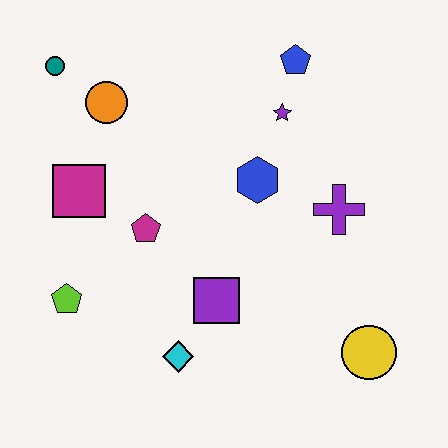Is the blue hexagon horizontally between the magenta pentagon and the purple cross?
Yes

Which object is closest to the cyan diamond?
The purple square is closest to the cyan diamond.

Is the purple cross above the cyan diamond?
Yes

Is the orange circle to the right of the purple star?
No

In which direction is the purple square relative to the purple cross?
The purple square is to the left of the purple cross.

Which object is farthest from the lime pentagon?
The blue pentagon is farthest from the lime pentagon.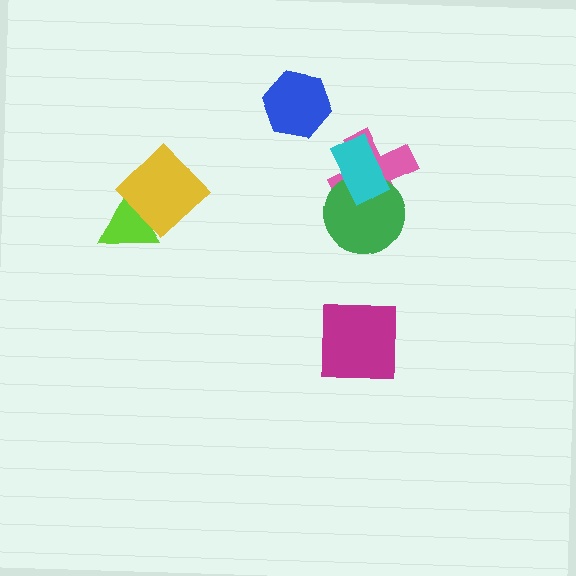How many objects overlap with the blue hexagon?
0 objects overlap with the blue hexagon.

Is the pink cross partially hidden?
Yes, it is partially covered by another shape.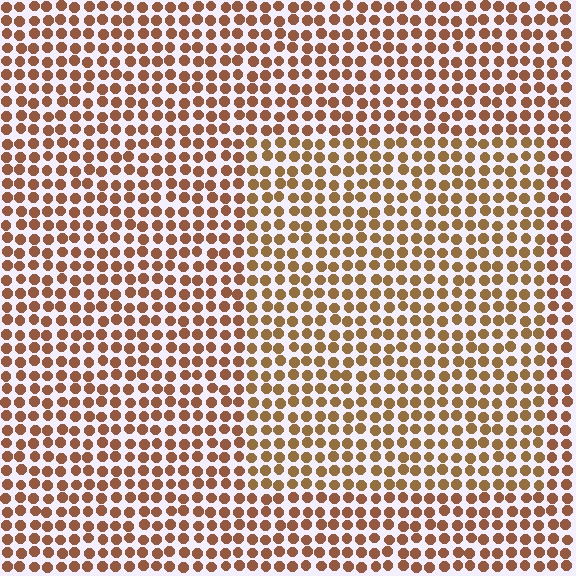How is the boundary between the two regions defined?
The boundary is defined purely by a slight shift in hue (about 16 degrees). Spacing, size, and orientation are identical on both sides.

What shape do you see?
I see a rectangle.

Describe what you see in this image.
The image is filled with small brown elements in a uniform arrangement. A rectangle-shaped region is visible where the elements are tinted to a slightly different hue, forming a subtle color boundary.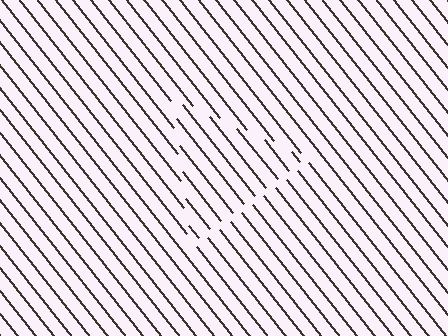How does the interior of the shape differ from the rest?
The interior of the shape contains the same grating, shifted by half a period — the contour is defined by the phase discontinuity where line-ends from the inner and outer gratings abut.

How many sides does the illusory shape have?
3 sides — the line-ends trace a triangle.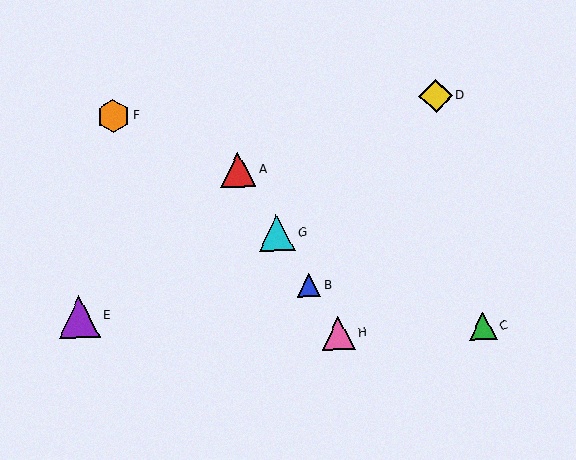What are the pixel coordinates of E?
Object E is at (79, 317).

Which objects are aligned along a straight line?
Objects A, B, G, H are aligned along a straight line.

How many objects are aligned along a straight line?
4 objects (A, B, G, H) are aligned along a straight line.